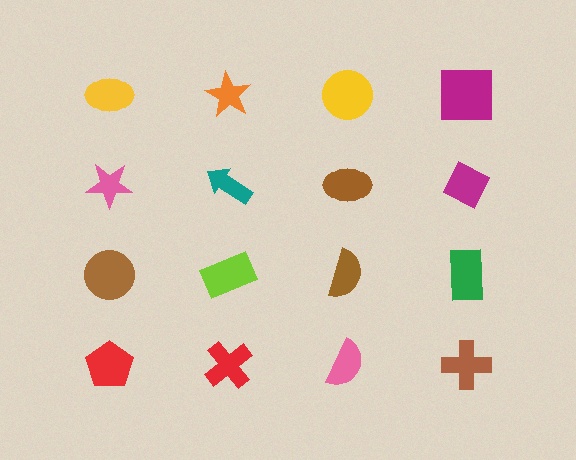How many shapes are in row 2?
4 shapes.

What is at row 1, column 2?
An orange star.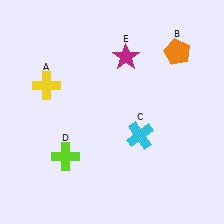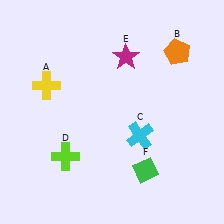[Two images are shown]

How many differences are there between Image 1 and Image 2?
There is 1 difference between the two images.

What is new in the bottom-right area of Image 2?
A green diamond (F) was added in the bottom-right area of Image 2.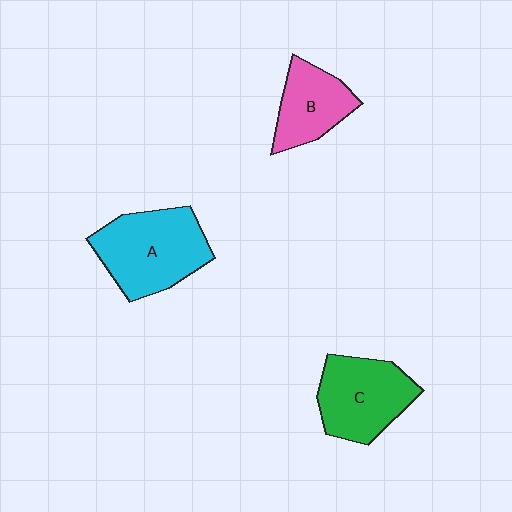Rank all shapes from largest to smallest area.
From largest to smallest: A (cyan), C (green), B (pink).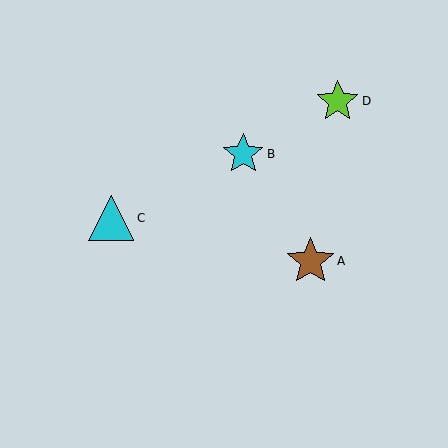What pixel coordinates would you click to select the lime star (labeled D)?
Click at (338, 101) to select the lime star D.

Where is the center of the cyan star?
The center of the cyan star is at (243, 154).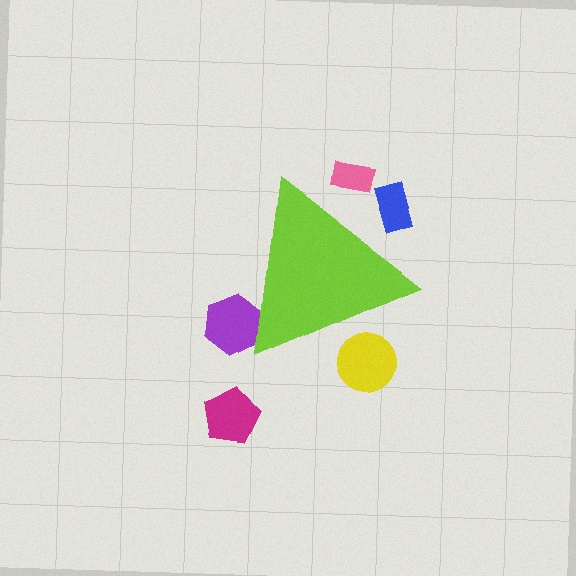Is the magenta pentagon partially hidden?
No, the magenta pentagon is fully visible.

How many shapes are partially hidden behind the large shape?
4 shapes are partially hidden.